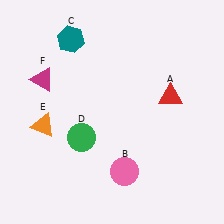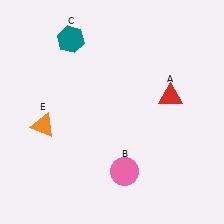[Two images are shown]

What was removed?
The green circle (D), the magenta triangle (F) were removed in Image 2.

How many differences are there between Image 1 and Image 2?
There are 2 differences between the two images.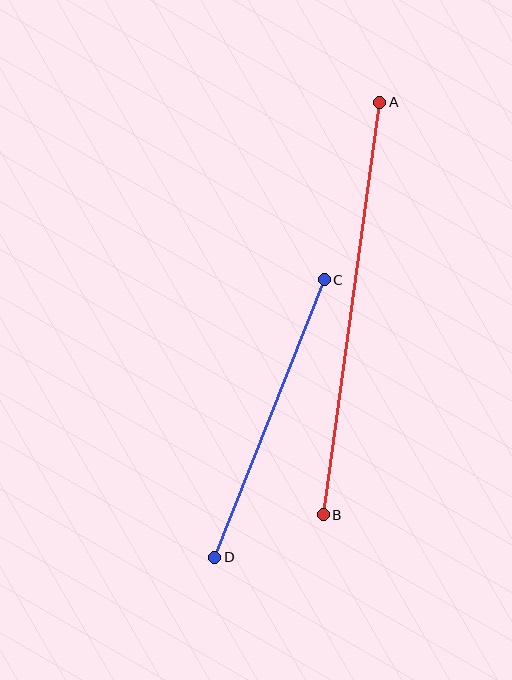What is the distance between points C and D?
The distance is approximately 298 pixels.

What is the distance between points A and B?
The distance is approximately 416 pixels.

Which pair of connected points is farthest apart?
Points A and B are farthest apart.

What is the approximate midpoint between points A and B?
The midpoint is at approximately (352, 309) pixels.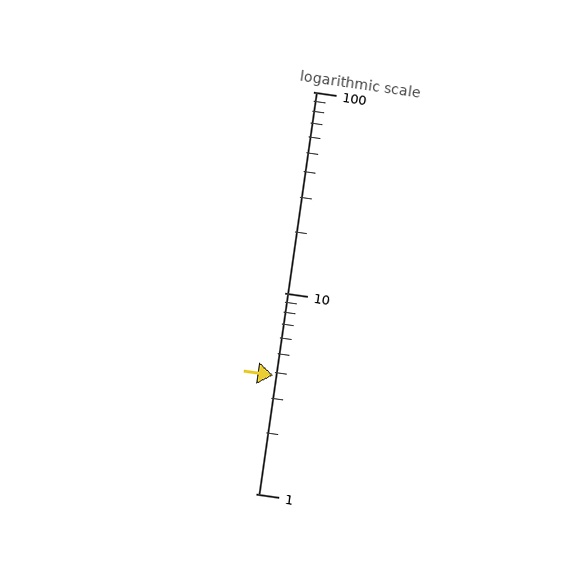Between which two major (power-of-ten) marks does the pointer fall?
The pointer is between 1 and 10.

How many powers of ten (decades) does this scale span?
The scale spans 2 decades, from 1 to 100.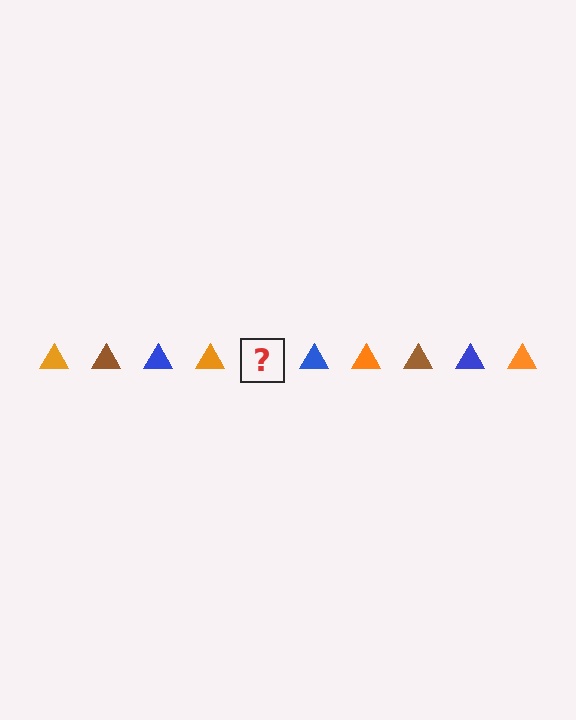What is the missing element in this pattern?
The missing element is a brown triangle.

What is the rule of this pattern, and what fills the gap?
The rule is that the pattern cycles through orange, brown, blue triangles. The gap should be filled with a brown triangle.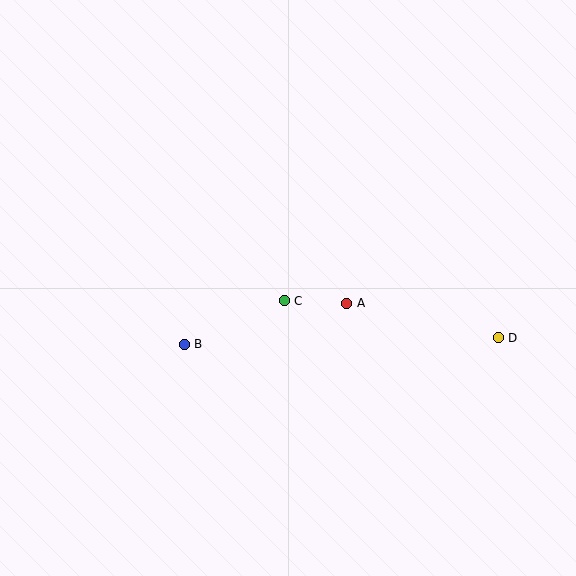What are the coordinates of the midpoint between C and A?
The midpoint between C and A is at (315, 302).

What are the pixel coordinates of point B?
Point B is at (184, 344).